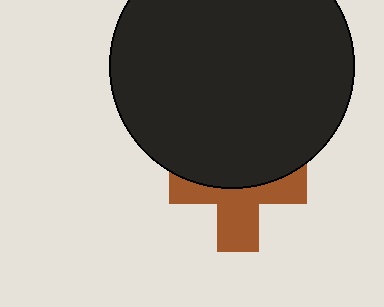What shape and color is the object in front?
The object in front is a black circle.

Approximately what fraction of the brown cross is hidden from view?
Roughly 49% of the brown cross is hidden behind the black circle.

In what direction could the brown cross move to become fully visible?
The brown cross could move down. That would shift it out from behind the black circle entirely.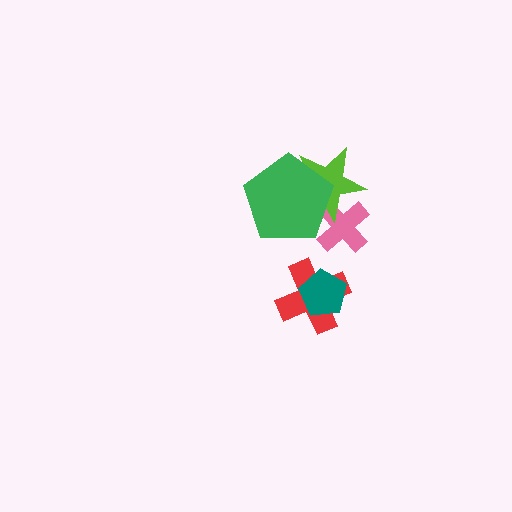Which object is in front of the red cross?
The teal pentagon is in front of the red cross.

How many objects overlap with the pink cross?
2 objects overlap with the pink cross.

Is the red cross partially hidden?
Yes, it is partially covered by another shape.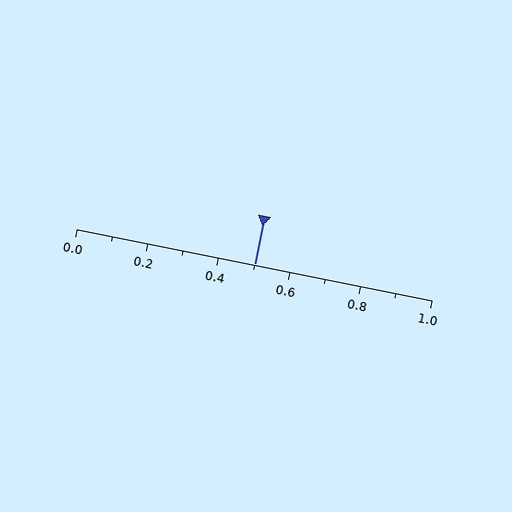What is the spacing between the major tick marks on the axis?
The major ticks are spaced 0.2 apart.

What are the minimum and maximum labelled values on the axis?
The axis runs from 0.0 to 1.0.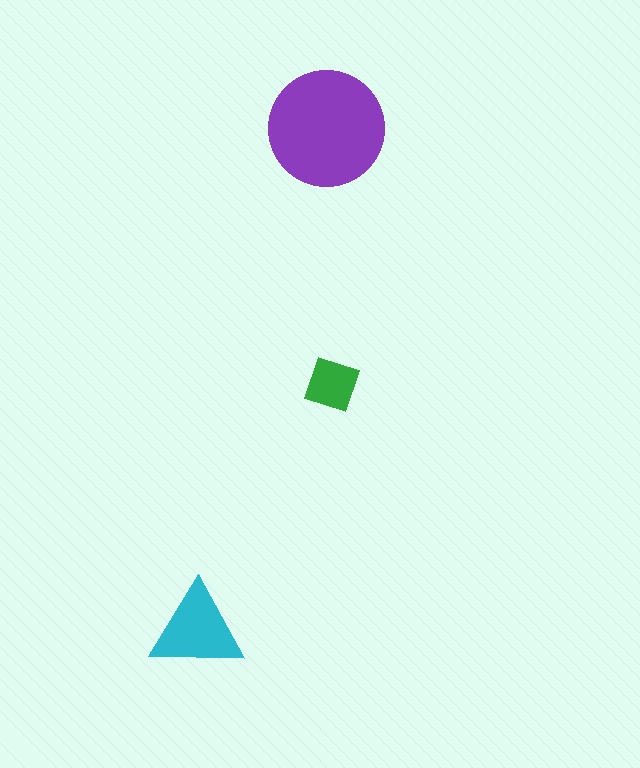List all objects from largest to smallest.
The purple circle, the cyan triangle, the green diamond.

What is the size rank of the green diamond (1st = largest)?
3rd.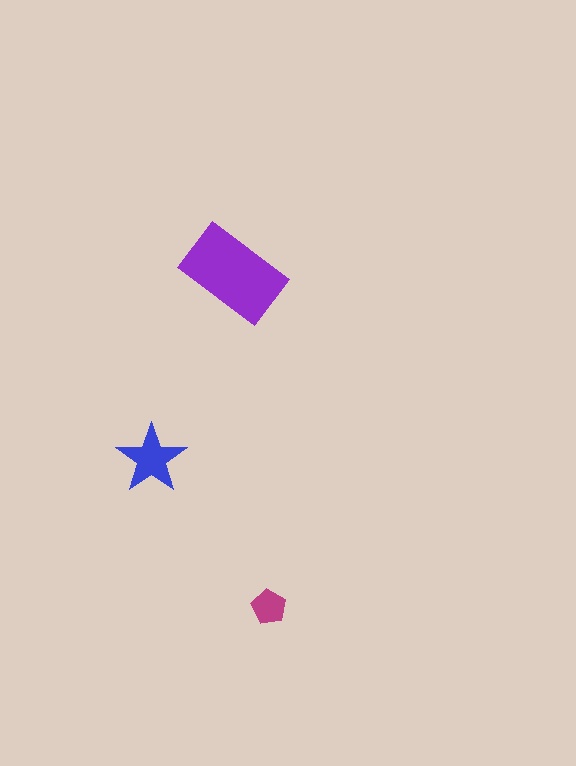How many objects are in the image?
There are 3 objects in the image.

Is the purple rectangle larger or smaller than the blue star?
Larger.